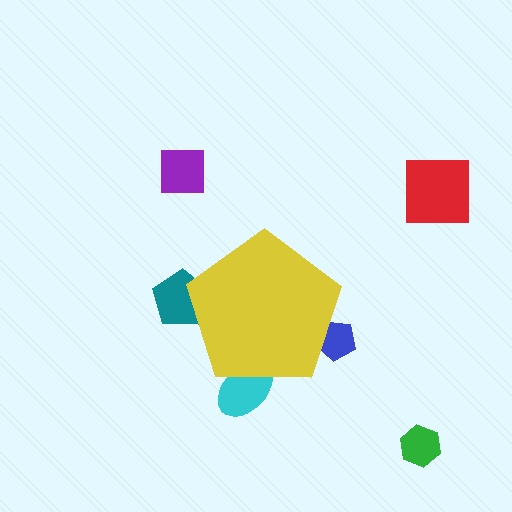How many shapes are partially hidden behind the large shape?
3 shapes are partially hidden.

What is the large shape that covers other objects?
A yellow pentagon.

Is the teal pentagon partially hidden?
Yes, the teal pentagon is partially hidden behind the yellow pentagon.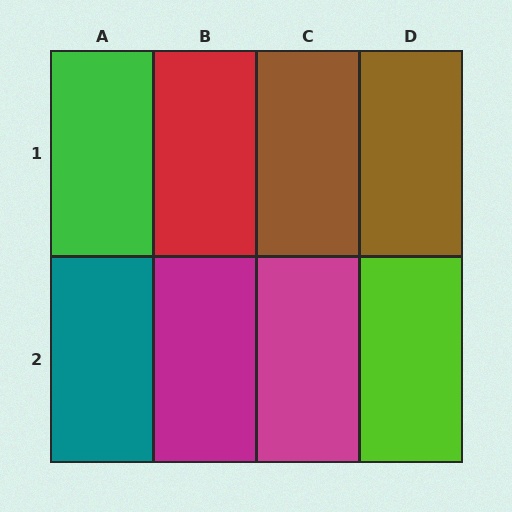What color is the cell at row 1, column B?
Red.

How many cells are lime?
1 cell is lime.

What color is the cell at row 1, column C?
Brown.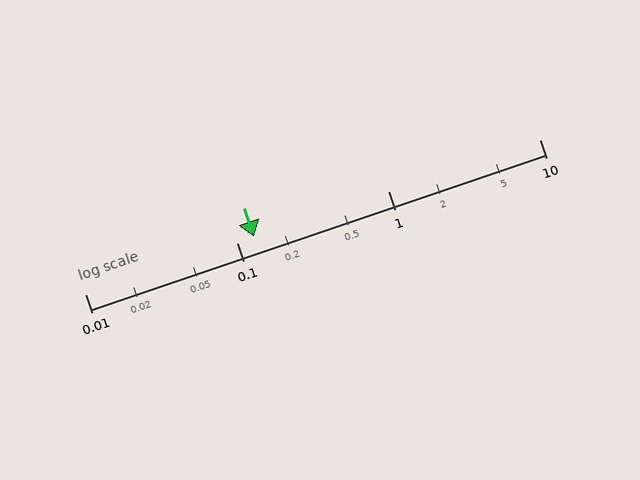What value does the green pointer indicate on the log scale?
The pointer indicates approximately 0.13.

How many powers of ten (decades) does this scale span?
The scale spans 3 decades, from 0.01 to 10.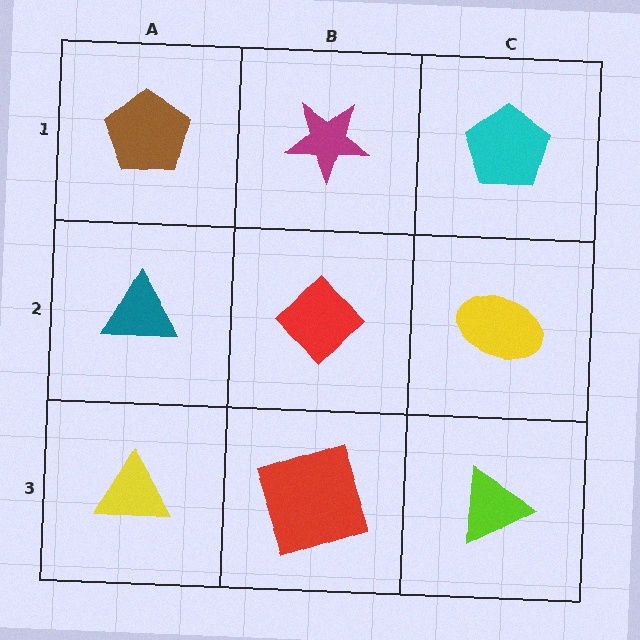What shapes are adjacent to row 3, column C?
A yellow ellipse (row 2, column C), a red square (row 3, column B).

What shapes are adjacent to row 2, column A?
A brown pentagon (row 1, column A), a yellow triangle (row 3, column A), a red diamond (row 2, column B).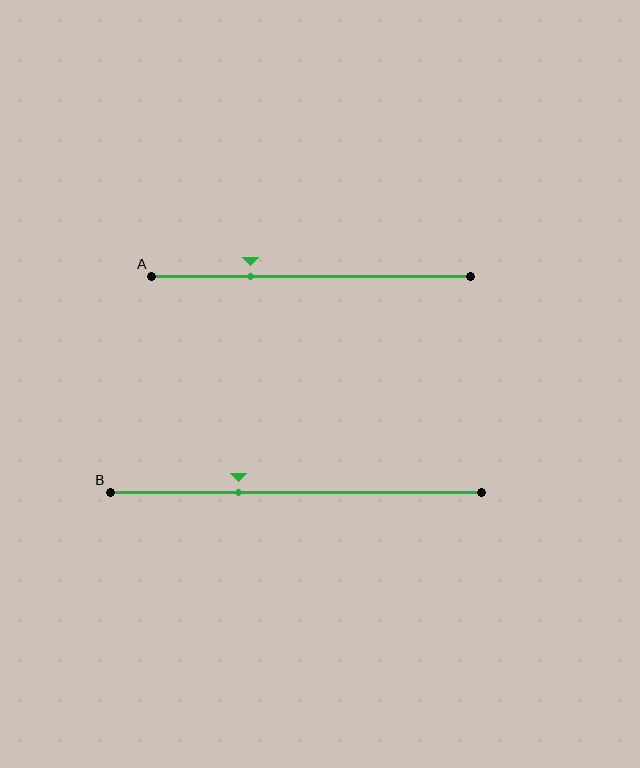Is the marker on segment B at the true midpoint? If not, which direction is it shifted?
No, the marker on segment B is shifted to the left by about 16% of the segment length.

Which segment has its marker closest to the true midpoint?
Segment B has its marker closest to the true midpoint.